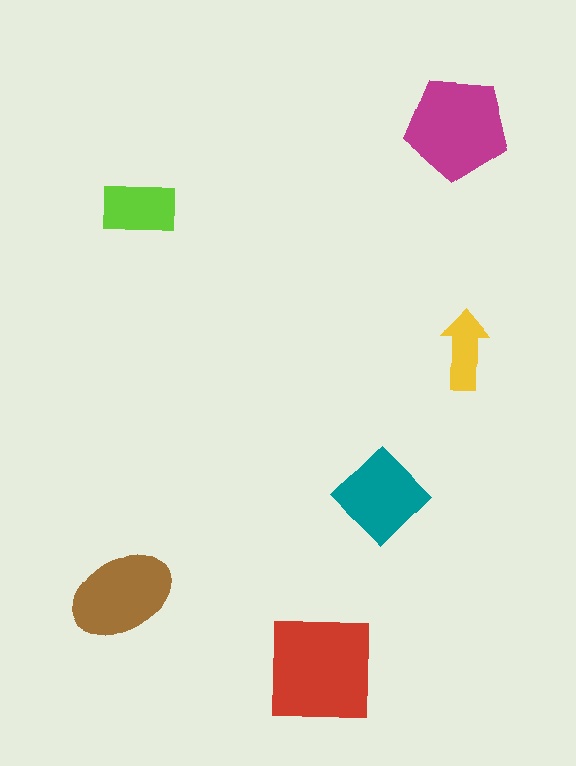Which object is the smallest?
The yellow arrow.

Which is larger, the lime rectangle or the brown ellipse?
The brown ellipse.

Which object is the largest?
The red square.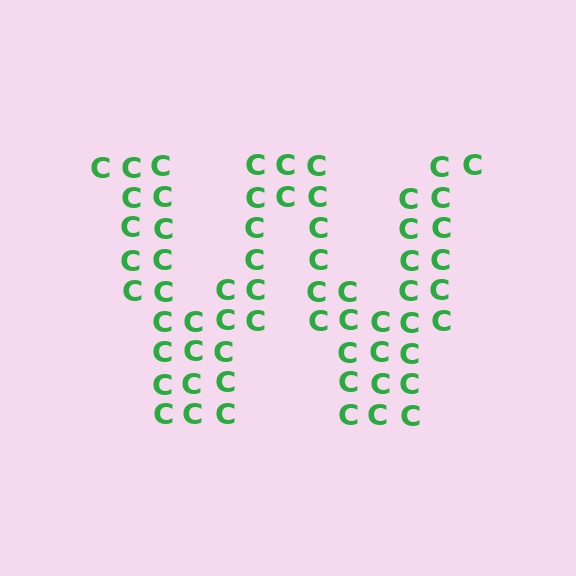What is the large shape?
The large shape is the letter W.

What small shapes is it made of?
It is made of small letter C's.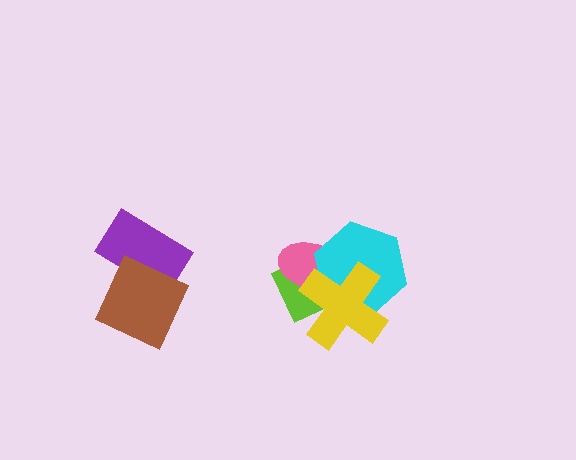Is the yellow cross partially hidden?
No, no other shape covers it.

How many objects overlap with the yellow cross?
3 objects overlap with the yellow cross.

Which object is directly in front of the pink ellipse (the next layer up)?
The cyan hexagon is directly in front of the pink ellipse.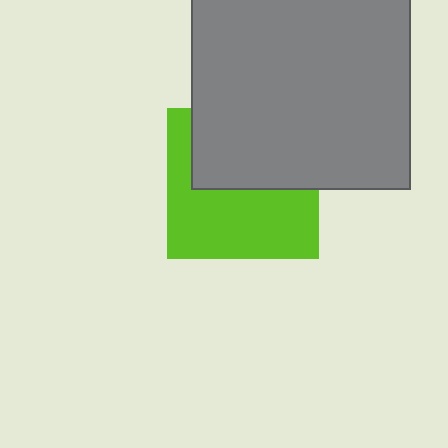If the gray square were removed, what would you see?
You would see the complete lime square.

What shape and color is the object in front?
The object in front is a gray square.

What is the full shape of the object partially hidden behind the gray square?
The partially hidden object is a lime square.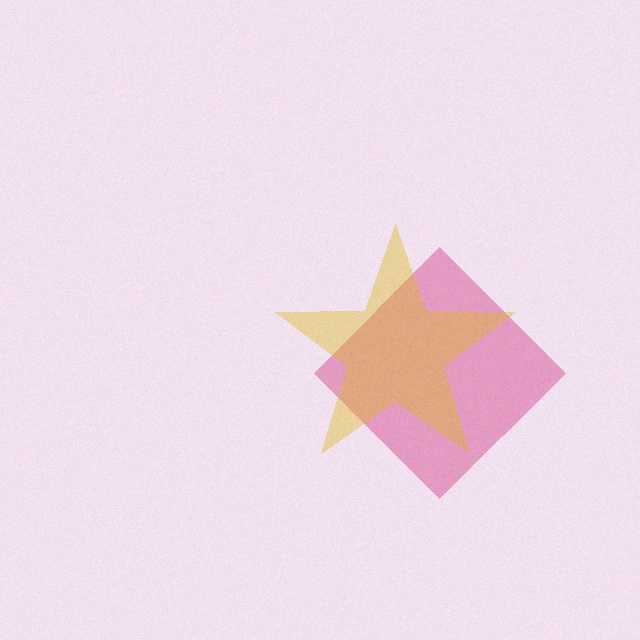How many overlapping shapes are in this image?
There are 2 overlapping shapes in the image.